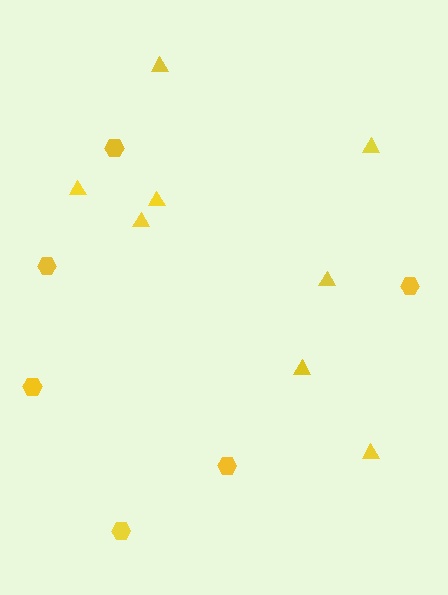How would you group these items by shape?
There are 2 groups: one group of triangles (8) and one group of hexagons (6).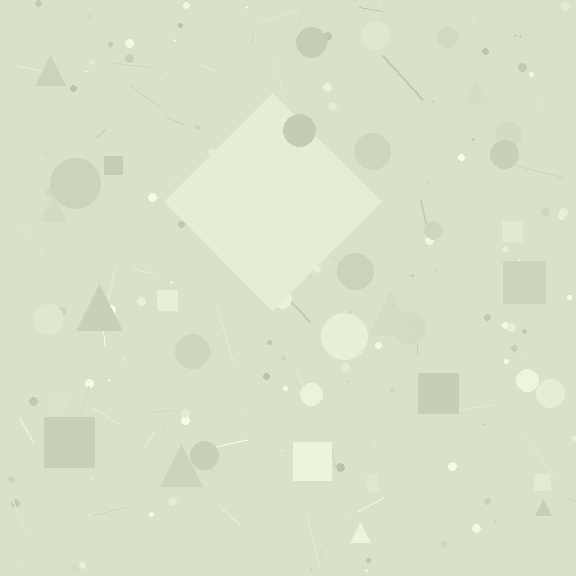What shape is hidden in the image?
A diamond is hidden in the image.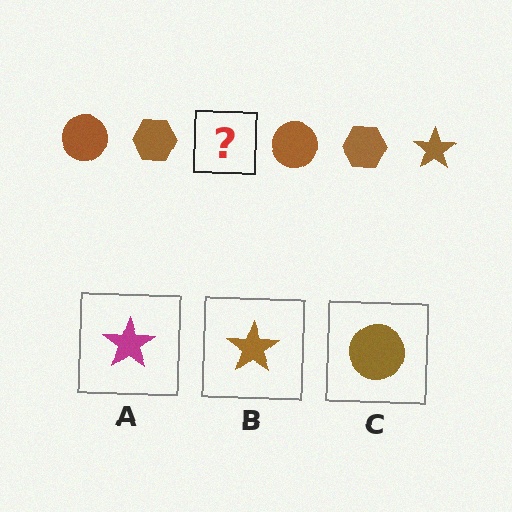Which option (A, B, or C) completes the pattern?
B.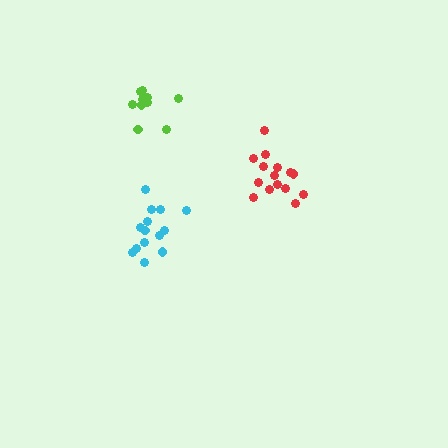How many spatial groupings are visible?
There are 3 spatial groupings.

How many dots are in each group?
Group 1: 14 dots, Group 2: 15 dots, Group 3: 10 dots (39 total).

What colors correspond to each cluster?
The clusters are colored: cyan, red, lime.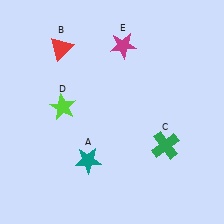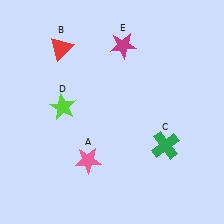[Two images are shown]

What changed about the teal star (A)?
In Image 1, A is teal. In Image 2, it changed to pink.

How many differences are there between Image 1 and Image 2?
There is 1 difference between the two images.